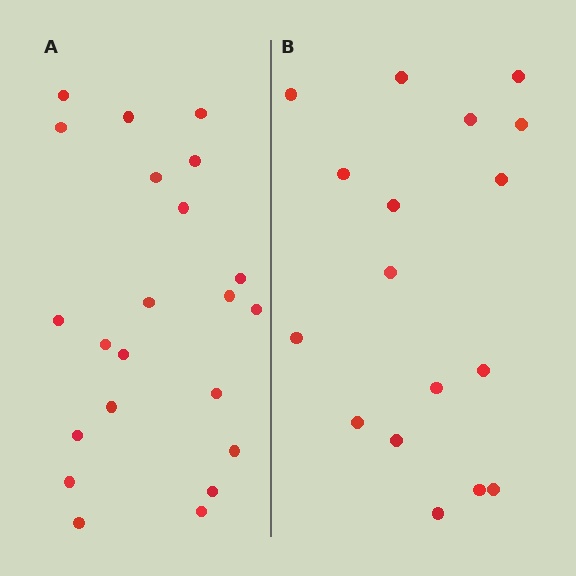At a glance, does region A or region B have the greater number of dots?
Region A (the left region) has more dots.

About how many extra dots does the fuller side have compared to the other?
Region A has about 5 more dots than region B.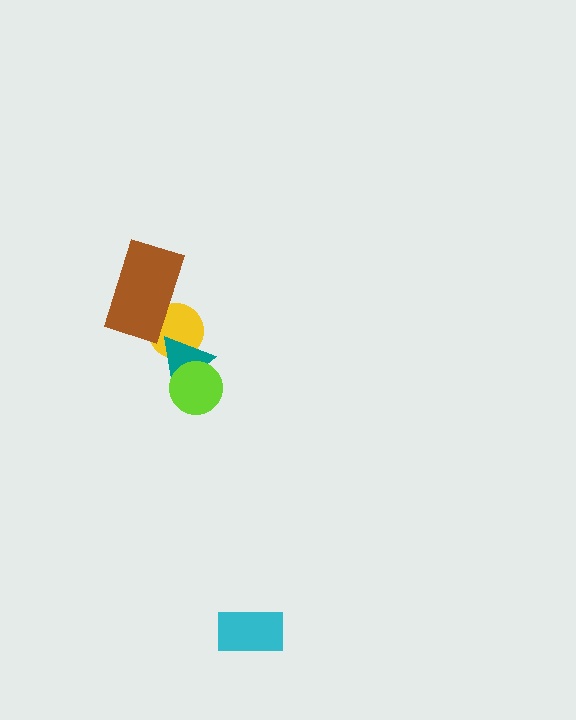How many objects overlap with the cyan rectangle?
0 objects overlap with the cyan rectangle.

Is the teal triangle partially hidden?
Yes, it is partially covered by another shape.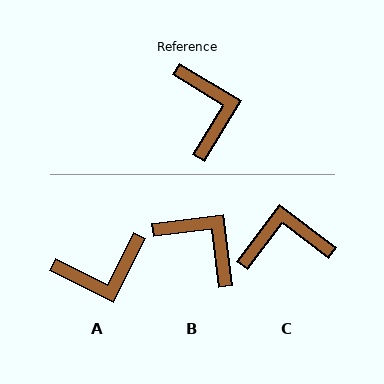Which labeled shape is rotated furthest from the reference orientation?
A, about 85 degrees away.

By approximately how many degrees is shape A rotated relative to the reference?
Approximately 85 degrees clockwise.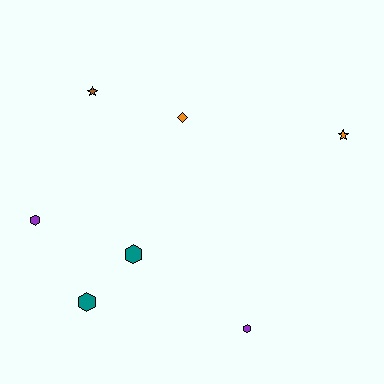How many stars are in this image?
There are 2 stars.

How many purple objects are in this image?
There are 2 purple objects.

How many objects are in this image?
There are 7 objects.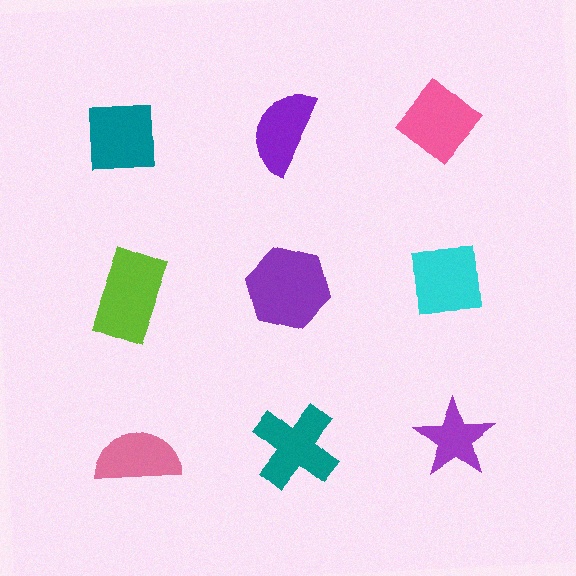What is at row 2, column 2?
A purple hexagon.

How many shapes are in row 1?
3 shapes.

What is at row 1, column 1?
A teal square.